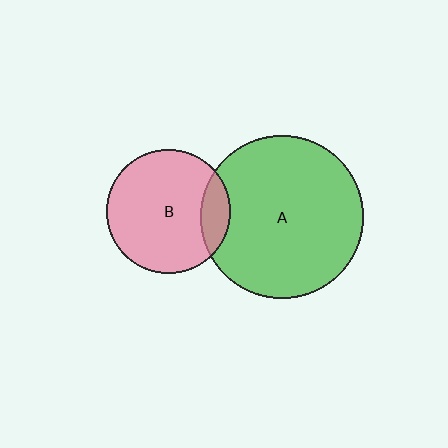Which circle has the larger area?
Circle A (green).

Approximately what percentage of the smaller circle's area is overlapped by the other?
Approximately 15%.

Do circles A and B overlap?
Yes.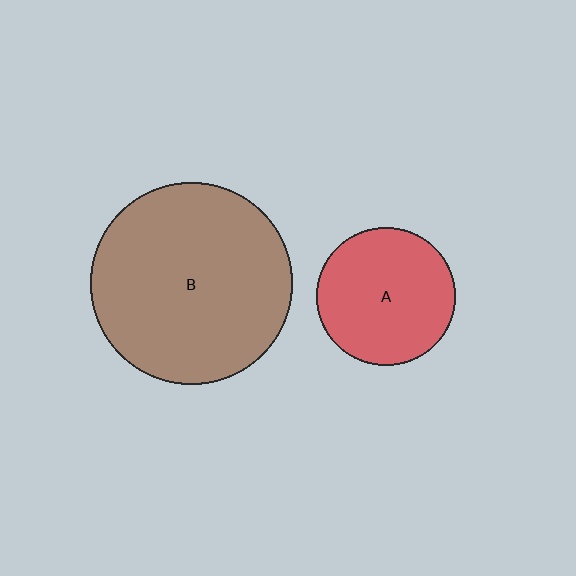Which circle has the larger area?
Circle B (brown).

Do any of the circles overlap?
No, none of the circles overlap.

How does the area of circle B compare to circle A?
Approximately 2.1 times.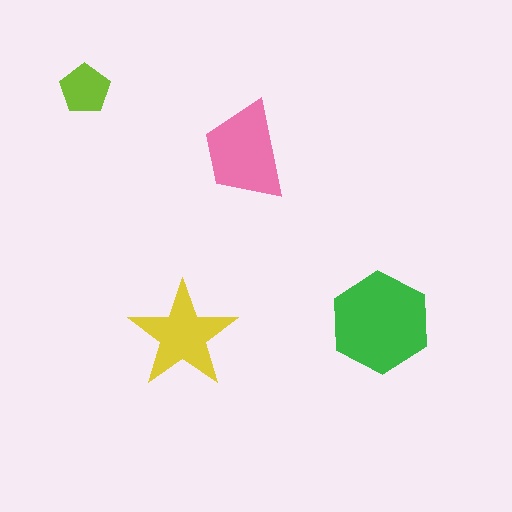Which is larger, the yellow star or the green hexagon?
The green hexagon.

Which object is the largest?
The green hexagon.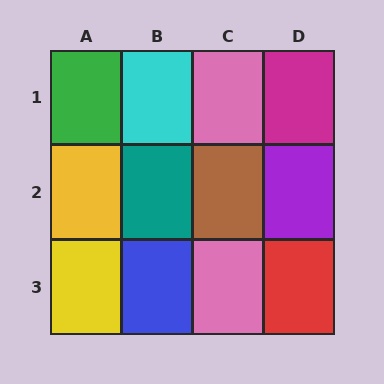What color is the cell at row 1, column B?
Cyan.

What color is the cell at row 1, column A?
Green.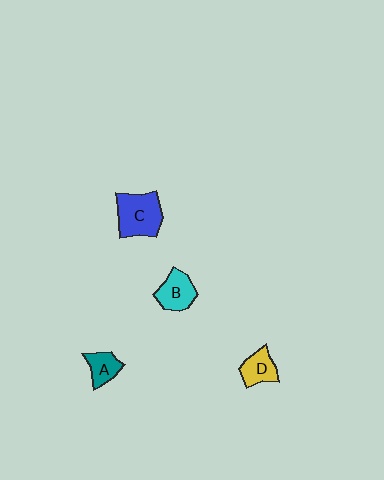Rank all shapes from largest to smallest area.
From largest to smallest: C (blue), B (cyan), D (yellow), A (teal).